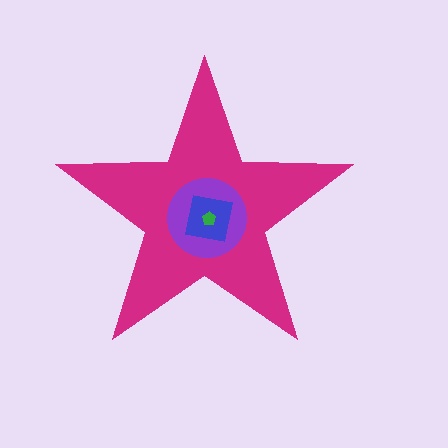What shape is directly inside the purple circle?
The blue square.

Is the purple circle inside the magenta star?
Yes.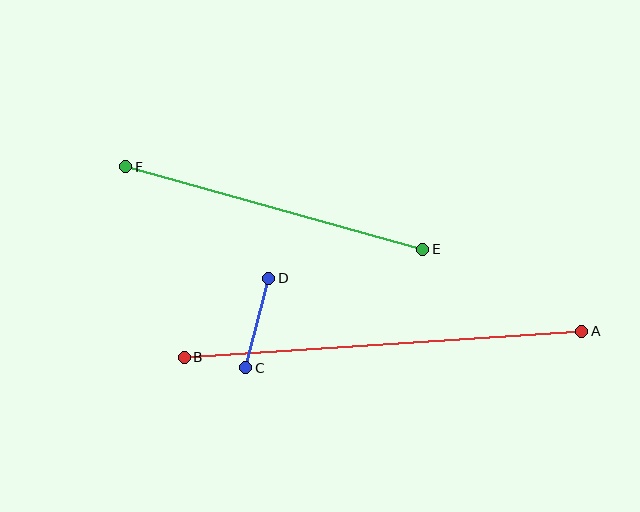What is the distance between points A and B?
The distance is approximately 398 pixels.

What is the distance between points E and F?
The distance is approximately 308 pixels.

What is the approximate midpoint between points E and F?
The midpoint is at approximately (274, 208) pixels.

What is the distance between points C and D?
The distance is approximately 93 pixels.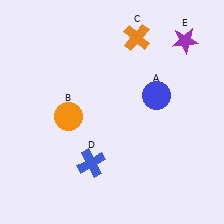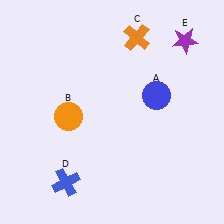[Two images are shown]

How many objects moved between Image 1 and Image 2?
1 object moved between the two images.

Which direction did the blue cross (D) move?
The blue cross (D) moved left.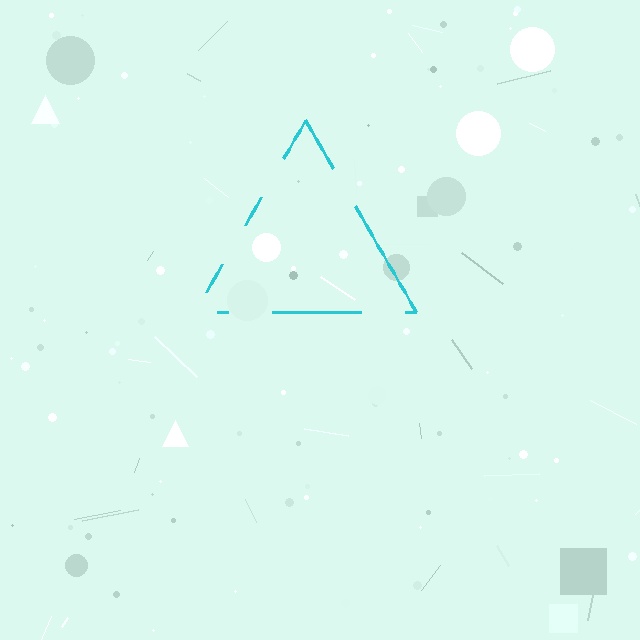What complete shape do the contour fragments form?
The contour fragments form a triangle.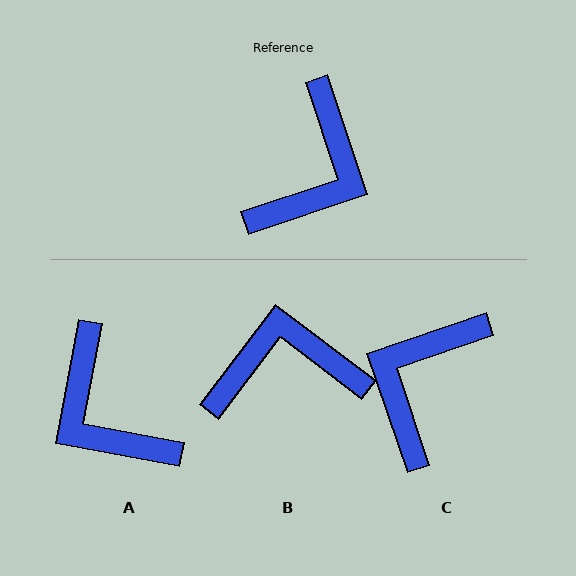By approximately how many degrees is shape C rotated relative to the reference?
Approximately 180 degrees clockwise.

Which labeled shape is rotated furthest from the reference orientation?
C, about 180 degrees away.